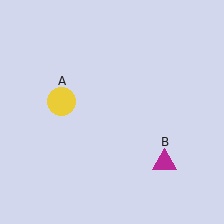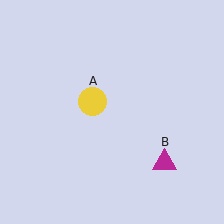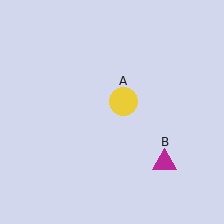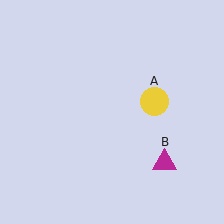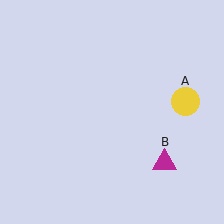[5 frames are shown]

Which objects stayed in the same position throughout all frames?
Magenta triangle (object B) remained stationary.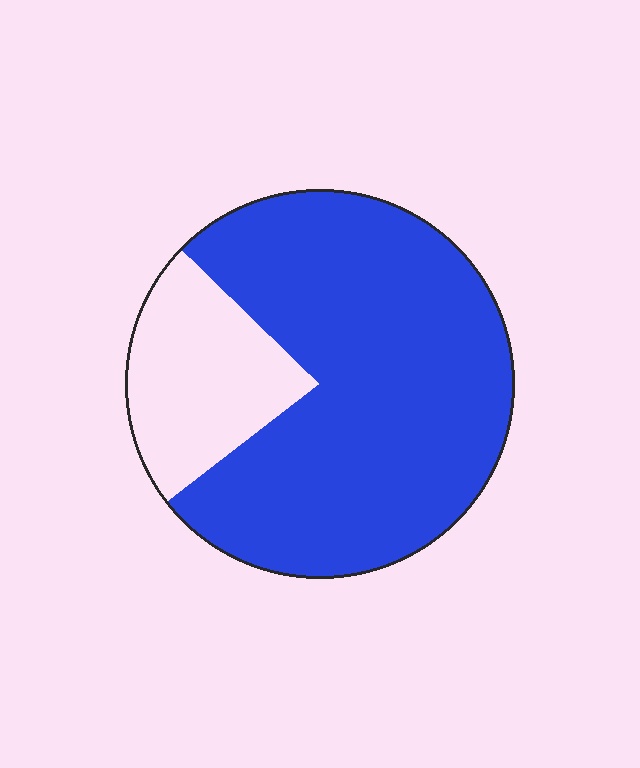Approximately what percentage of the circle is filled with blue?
Approximately 75%.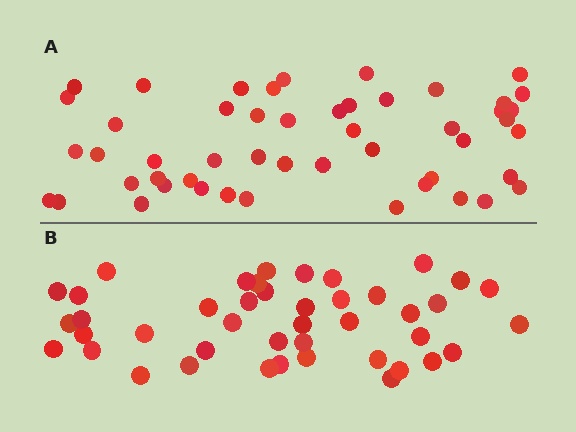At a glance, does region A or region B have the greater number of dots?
Region A (the top region) has more dots.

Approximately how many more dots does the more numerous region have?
Region A has roughly 8 or so more dots than region B.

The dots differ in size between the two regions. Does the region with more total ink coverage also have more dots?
No. Region B has more total ink coverage because its dots are larger, but region A actually contains more individual dots. Total area can be misleading — the number of items is what matters here.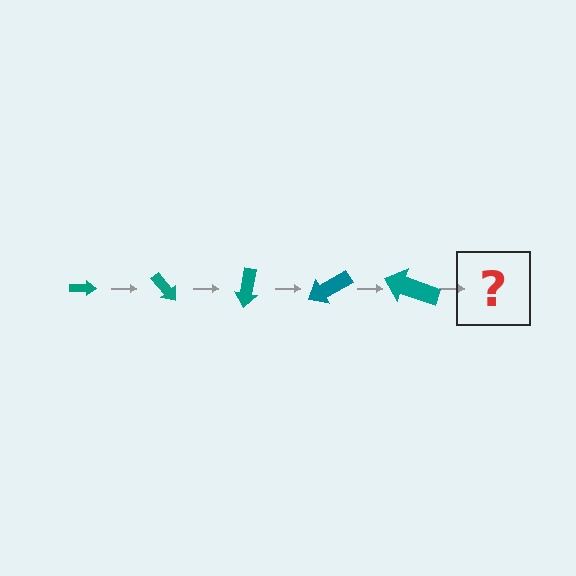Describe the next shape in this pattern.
It should be an arrow, larger than the previous one and rotated 250 degrees from the start.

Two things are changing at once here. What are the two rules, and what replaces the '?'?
The two rules are that the arrow grows larger each step and it rotates 50 degrees each step. The '?' should be an arrow, larger than the previous one and rotated 250 degrees from the start.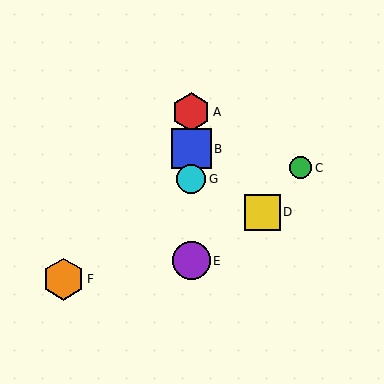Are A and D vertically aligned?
No, A is at x≈191 and D is at x≈263.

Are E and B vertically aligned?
Yes, both are at x≈191.